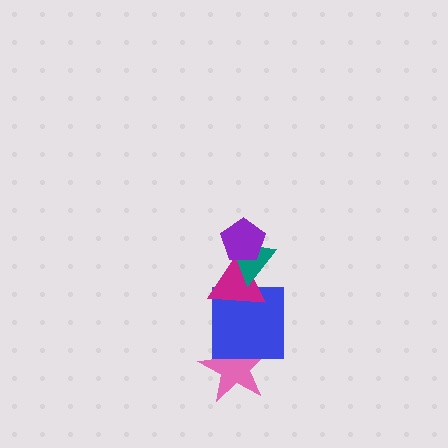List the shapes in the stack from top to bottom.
From top to bottom: the purple pentagon, the teal triangle, the magenta triangle, the blue square, the pink star.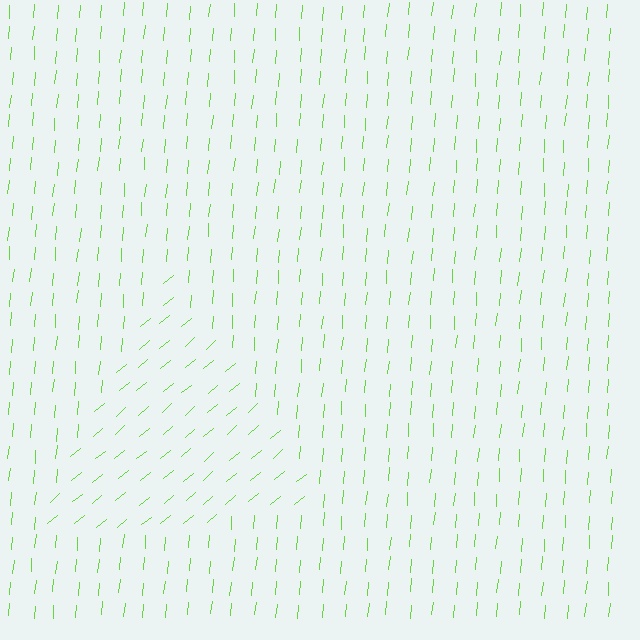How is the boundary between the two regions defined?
The boundary is defined purely by a change in line orientation (approximately 45 degrees difference). All lines are the same color and thickness.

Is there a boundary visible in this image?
Yes, there is a texture boundary formed by a change in line orientation.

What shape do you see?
I see a triangle.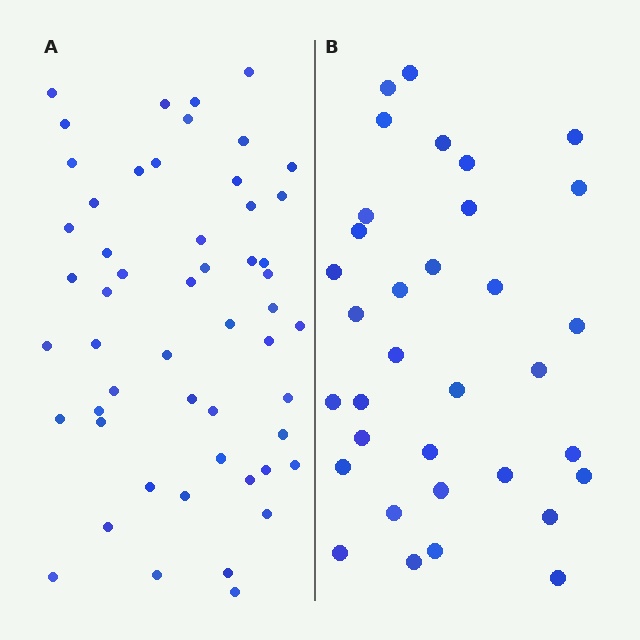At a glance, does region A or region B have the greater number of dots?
Region A (the left region) has more dots.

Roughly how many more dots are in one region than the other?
Region A has approximately 20 more dots than region B.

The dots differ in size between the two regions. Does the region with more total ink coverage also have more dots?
No. Region B has more total ink coverage because its dots are larger, but region A actually contains more individual dots. Total area can be misleading — the number of items is what matters here.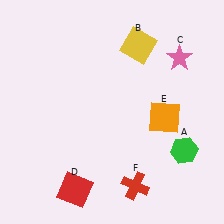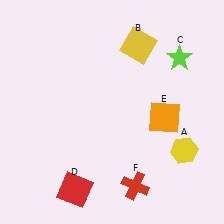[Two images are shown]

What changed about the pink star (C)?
In Image 1, C is pink. In Image 2, it changed to lime.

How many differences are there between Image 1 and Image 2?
There are 2 differences between the two images.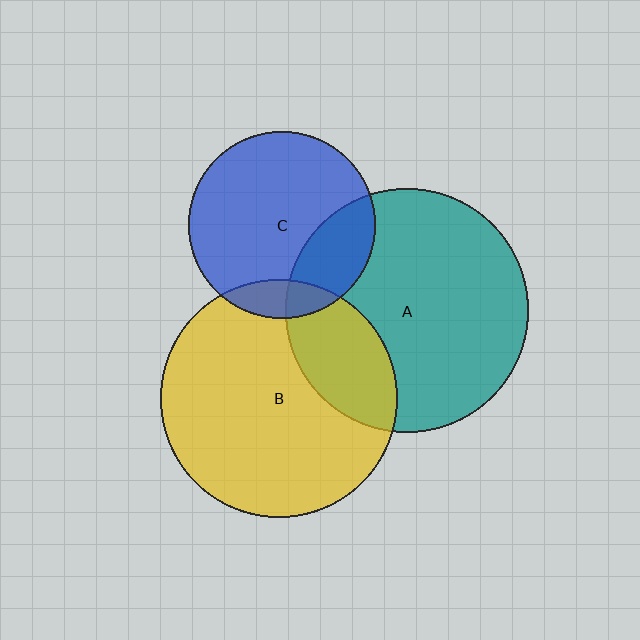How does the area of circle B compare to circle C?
Approximately 1.6 times.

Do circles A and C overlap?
Yes.